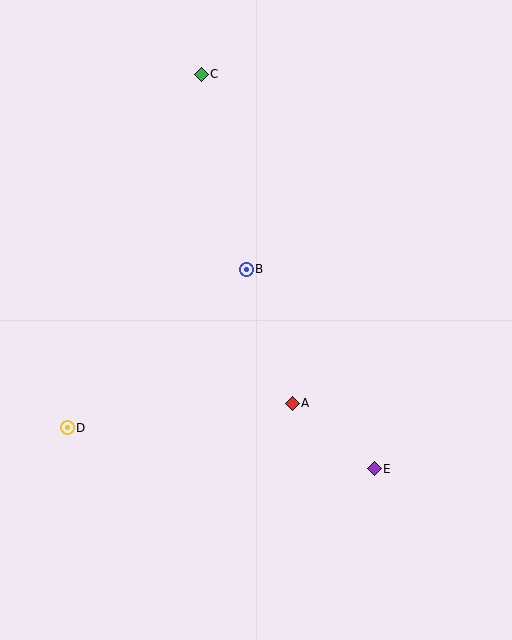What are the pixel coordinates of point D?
Point D is at (67, 428).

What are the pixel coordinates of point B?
Point B is at (246, 269).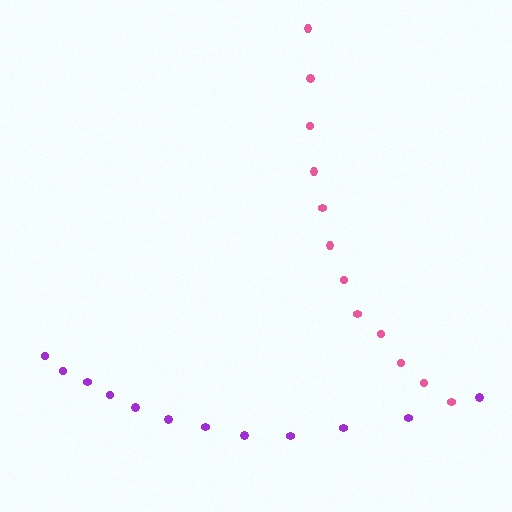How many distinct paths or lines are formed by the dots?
There are 2 distinct paths.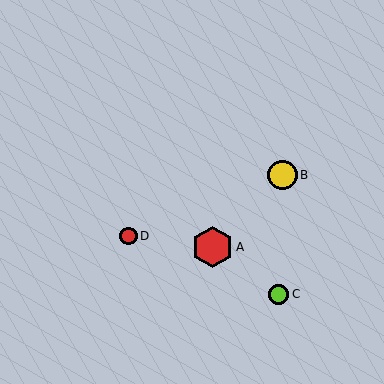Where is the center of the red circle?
The center of the red circle is at (129, 236).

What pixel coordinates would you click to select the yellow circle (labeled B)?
Click at (283, 175) to select the yellow circle B.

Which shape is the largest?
The red hexagon (labeled A) is the largest.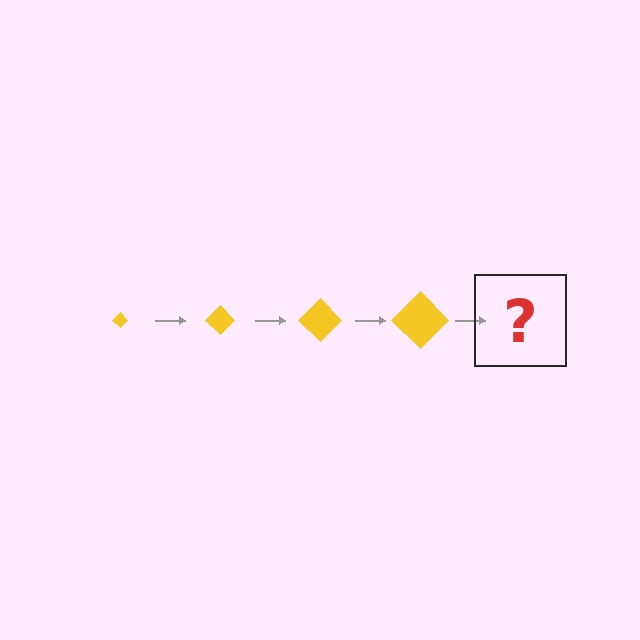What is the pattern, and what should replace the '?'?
The pattern is that the diamond gets progressively larger each step. The '?' should be a yellow diamond, larger than the previous one.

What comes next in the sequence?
The next element should be a yellow diamond, larger than the previous one.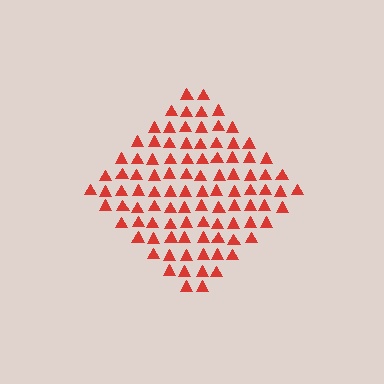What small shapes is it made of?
It is made of small triangles.